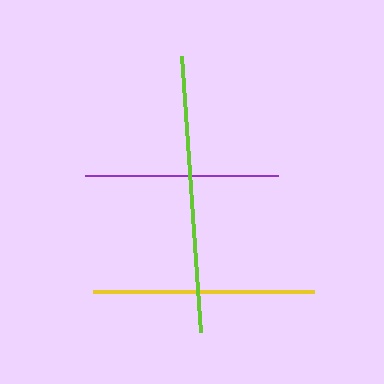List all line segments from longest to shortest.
From longest to shortest: lime, yellow, purple.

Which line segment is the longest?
The lime line is the longest at approximately 277 pixels.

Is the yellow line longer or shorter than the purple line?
The yellow line is longer than the purple line.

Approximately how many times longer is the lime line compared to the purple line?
The lime line is approximately 1.4 times the length of the purple line.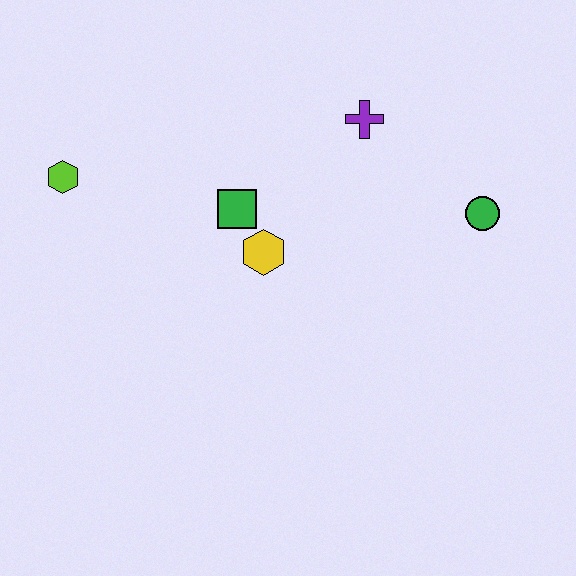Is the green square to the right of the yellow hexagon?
No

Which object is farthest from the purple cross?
The lime hexagon is farthest from the purple cross.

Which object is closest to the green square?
The yellow hexagon is closest to the green square.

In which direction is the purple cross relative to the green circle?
The purple cross is to the left of the green circle.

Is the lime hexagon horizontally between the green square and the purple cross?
No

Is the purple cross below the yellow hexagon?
No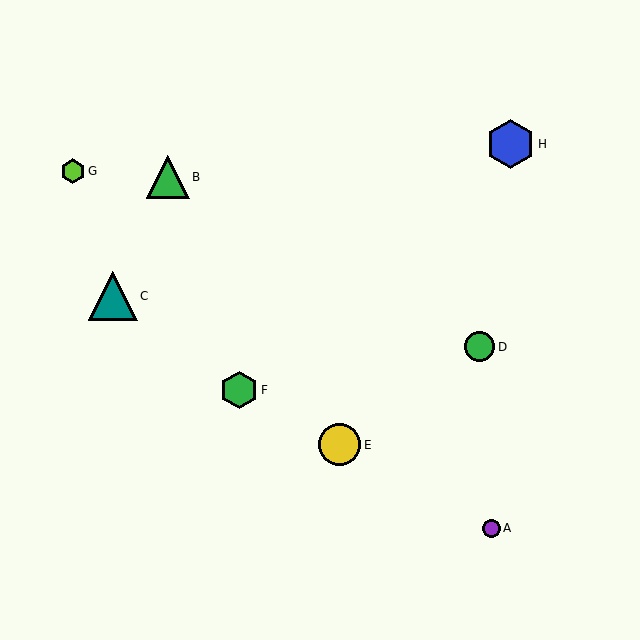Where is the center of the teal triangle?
The center of the teal triangle is at (113, 296).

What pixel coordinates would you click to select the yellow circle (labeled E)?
Click at (339, 445) to select the yellow circle E.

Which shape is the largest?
The teal triangle (labeled C) is the largest.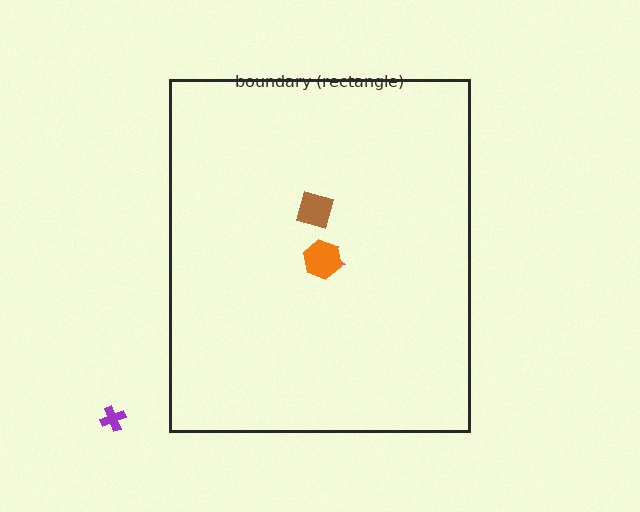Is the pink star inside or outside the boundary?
Inside.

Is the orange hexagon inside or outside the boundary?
Inside.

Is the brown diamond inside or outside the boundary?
Inside.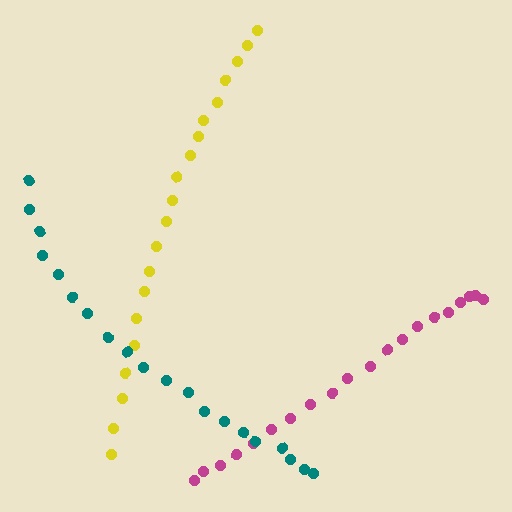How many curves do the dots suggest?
There are 3 distinct paths.